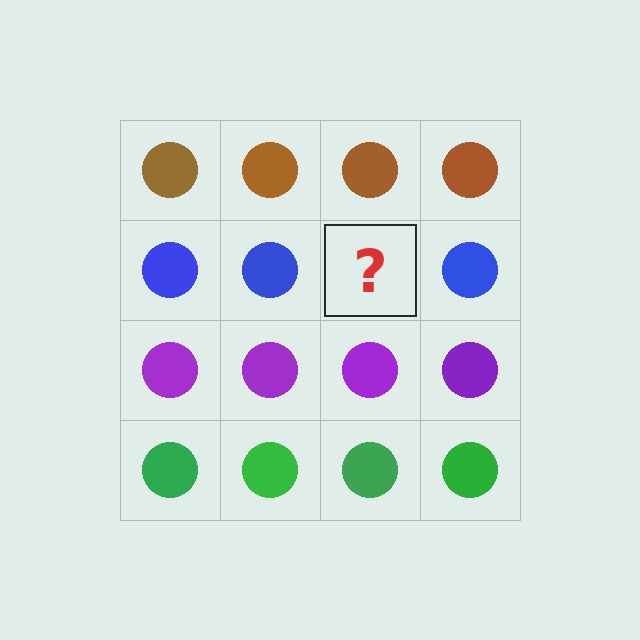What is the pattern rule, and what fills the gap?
The rule is that each row has a consistent color. The gap should be filled with a blue circle.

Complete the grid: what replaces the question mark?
The question mark should be replaced with a blue circle.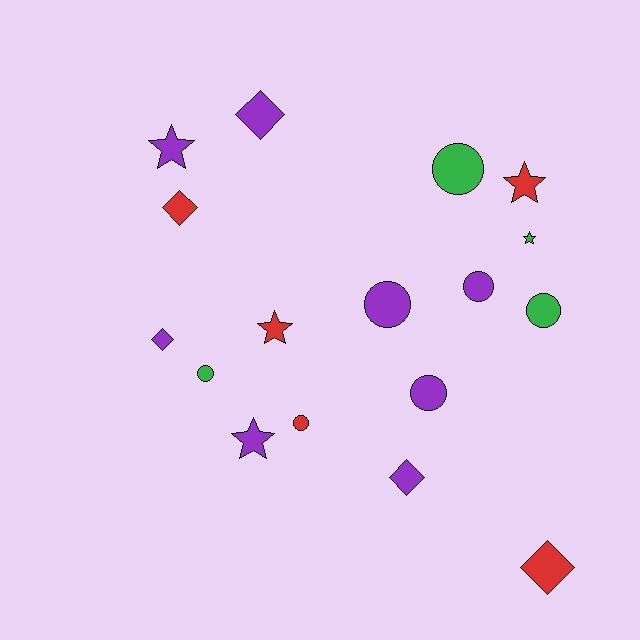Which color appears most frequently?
Purple, with 8 objects.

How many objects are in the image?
There are 17 objects.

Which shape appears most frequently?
Circle, with 7 objects.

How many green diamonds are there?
There are no green diamonds.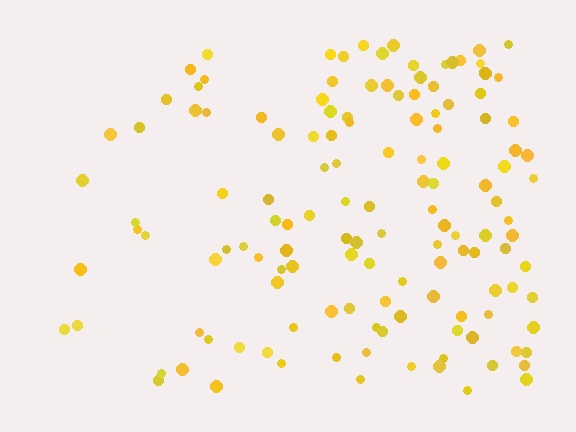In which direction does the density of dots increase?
From left to right, with the right side densest.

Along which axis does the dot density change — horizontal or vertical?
Horizontal.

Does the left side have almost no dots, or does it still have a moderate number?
Still a moderate number, just noticeably fewer than the right.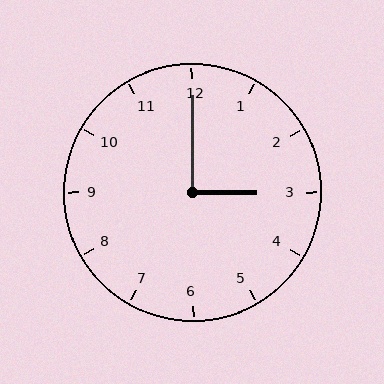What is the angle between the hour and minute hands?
Approximately 90 degrees.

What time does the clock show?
3:00.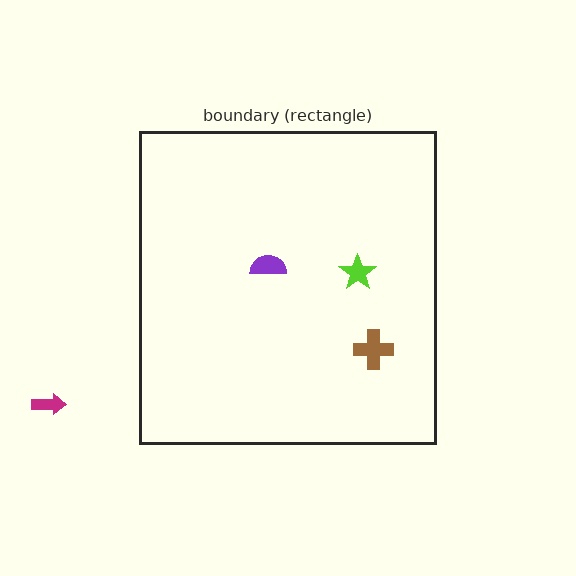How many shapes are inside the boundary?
3 inside, 1 outside.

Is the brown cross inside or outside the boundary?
Inside.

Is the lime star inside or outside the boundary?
Inside.